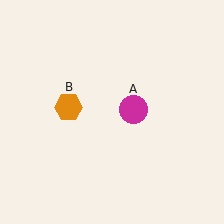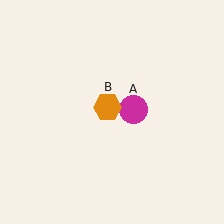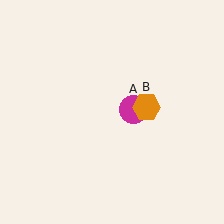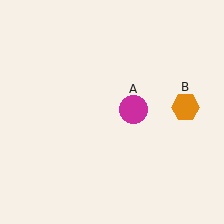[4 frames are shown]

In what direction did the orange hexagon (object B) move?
The orange hexagon (object B) moved right.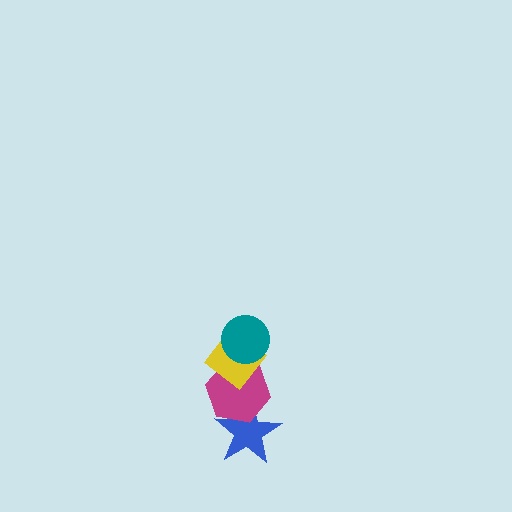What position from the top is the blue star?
The blue star is 4th from the top.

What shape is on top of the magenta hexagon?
The yellow diamond is on top of the magenta hexagon.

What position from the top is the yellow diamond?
The yellow diamond is 2nd from the top.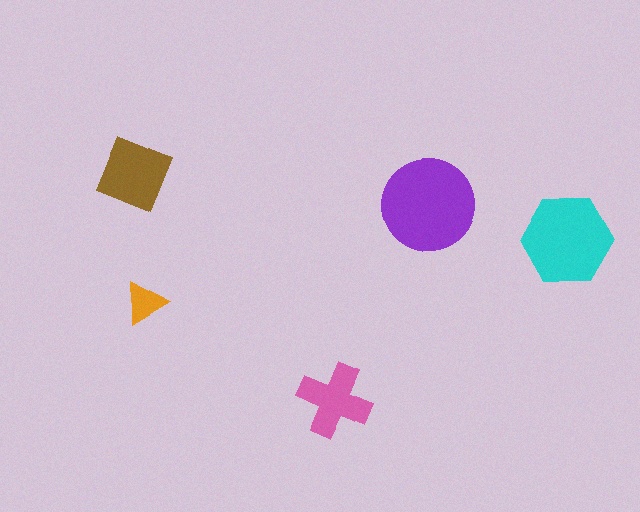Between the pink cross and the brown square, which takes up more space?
The brown square.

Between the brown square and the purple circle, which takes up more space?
The purple circle.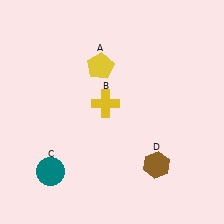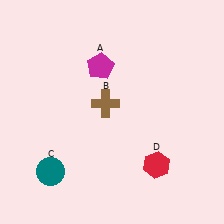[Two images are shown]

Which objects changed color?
A changed from yellow to magenta. B changed from yellow to brown. D changed from brown to red.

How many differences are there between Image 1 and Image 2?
There are 3 differences between the two images.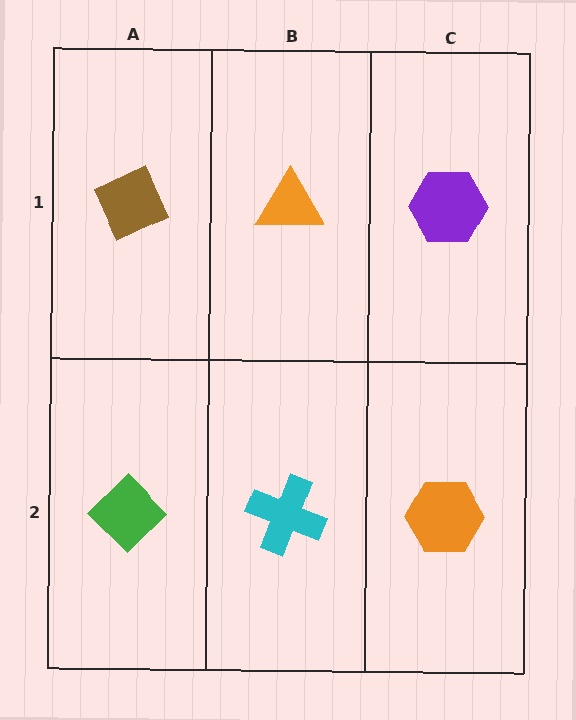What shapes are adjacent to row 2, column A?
A brown diamond (row 1, column A), a cyan cross (row 2, column B).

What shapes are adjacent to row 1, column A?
A green diamond (row 2, column A), an orange triangle (row 1, column B).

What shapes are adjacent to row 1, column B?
A cyan cross (row 2, column B), a brown diamond (row 1, column A), a purple hexagon (row 1, column C).